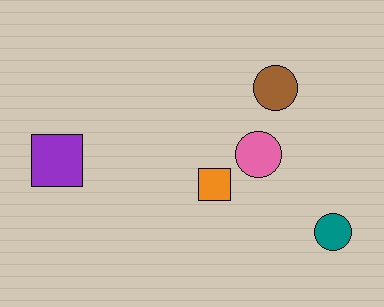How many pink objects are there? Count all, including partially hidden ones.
There is 1 pink object.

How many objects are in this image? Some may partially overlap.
There are 5 objects.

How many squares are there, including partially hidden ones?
There are 2 squares.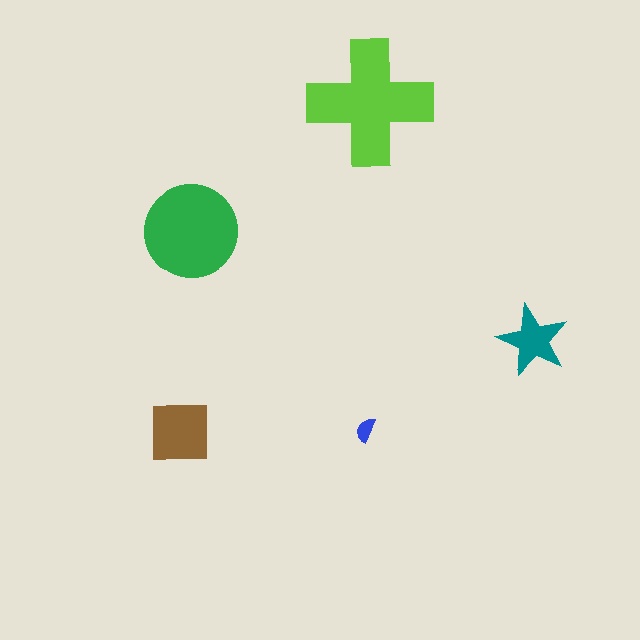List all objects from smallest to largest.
The blue semicircle, the teal star, the brown square, the green circle, the lime cross.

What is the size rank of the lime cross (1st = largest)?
1st.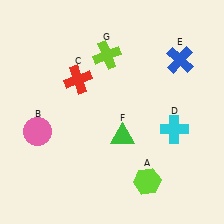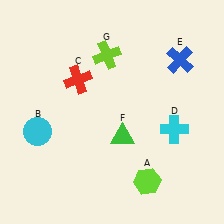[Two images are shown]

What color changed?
The circle (B) changed from pink in Image 1 to cyan in Image 2.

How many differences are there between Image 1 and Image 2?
There is 1 difference between the two images.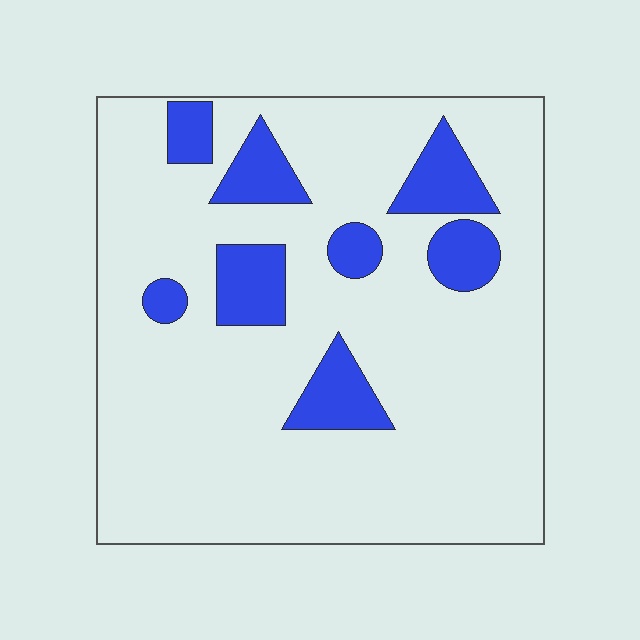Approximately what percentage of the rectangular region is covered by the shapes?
Approximately 15%.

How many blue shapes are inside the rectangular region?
8.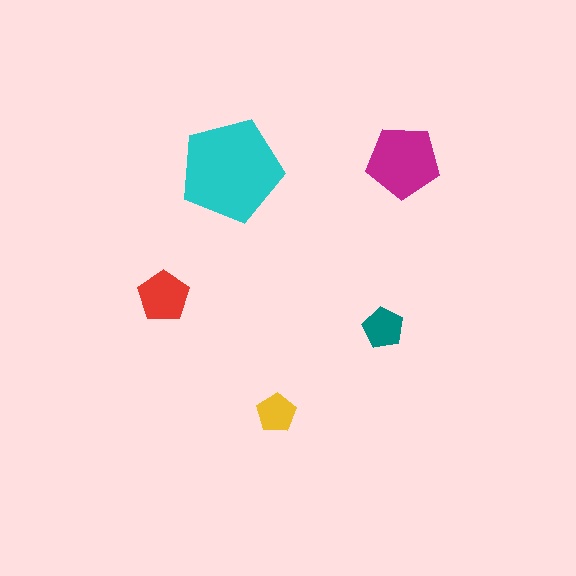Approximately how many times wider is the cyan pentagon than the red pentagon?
About 2 times wider.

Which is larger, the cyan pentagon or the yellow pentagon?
The cyan one.